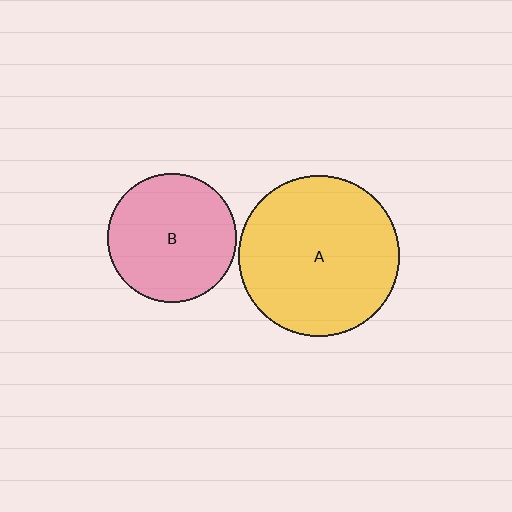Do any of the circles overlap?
No, none of the circles overlap.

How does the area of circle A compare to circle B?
Approximately 1.6 times.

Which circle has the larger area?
Circle A (yellow).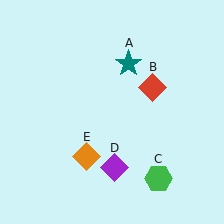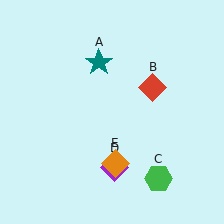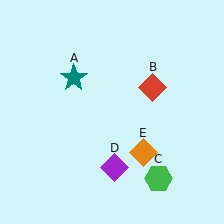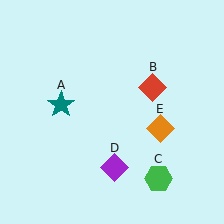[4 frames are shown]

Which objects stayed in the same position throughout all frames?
Red diamond (object B) and green hexagon (object C) and purple diamond (object D) remained stationary.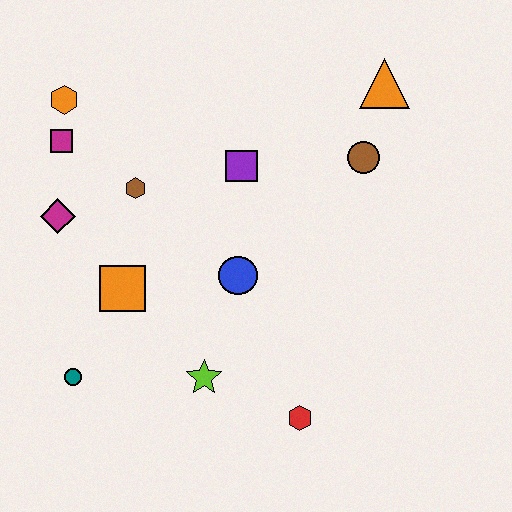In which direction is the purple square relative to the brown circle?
The purple square is to the left of the brown circle.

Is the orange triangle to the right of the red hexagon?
Yes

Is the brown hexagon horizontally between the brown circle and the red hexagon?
No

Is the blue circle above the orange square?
Yes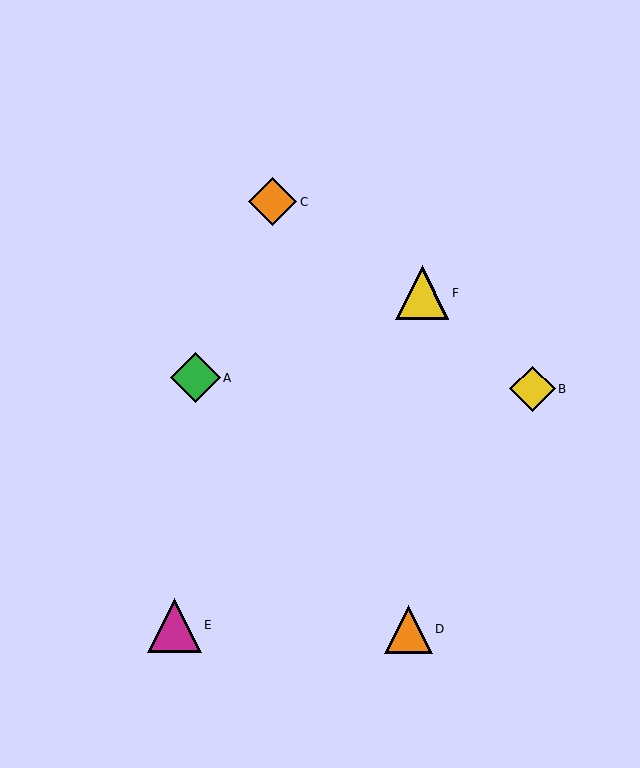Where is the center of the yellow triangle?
The center of the yellow triangle is at (422, 293).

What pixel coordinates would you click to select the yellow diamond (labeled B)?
Click at (532, 389) to select the yellow diamond B.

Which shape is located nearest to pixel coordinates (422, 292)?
The yellow triangle (labeled F) at (422, 293) is nearest to that location.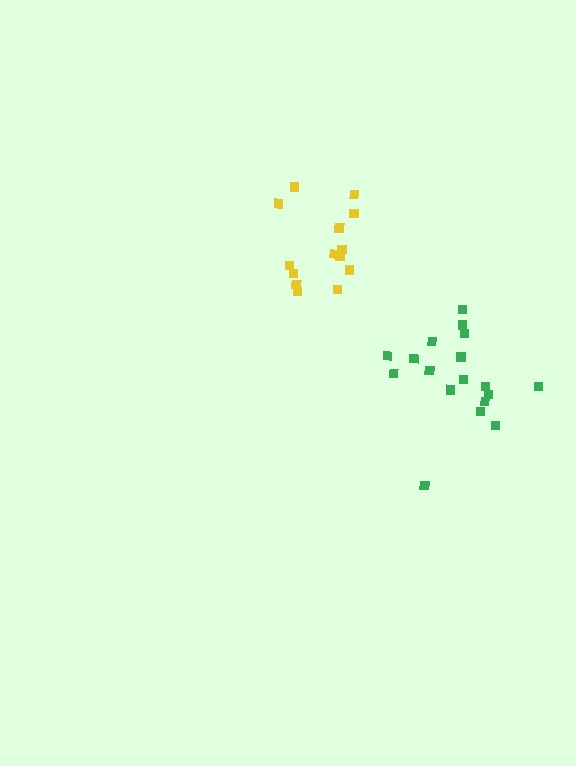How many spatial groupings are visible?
There are 2 spatial groupings.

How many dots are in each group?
Group 1: 14 dots, Group 2: 18 dots (32 total).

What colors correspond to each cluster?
The clusters are colored: yellow, green.